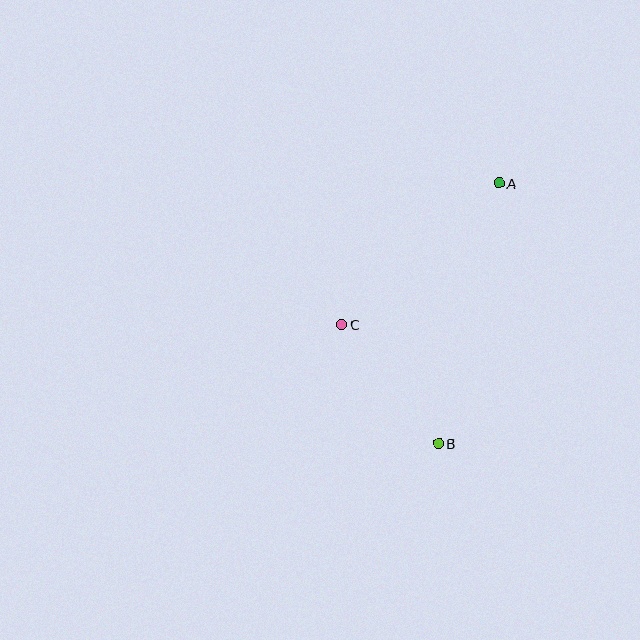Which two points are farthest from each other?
Points A and B are farthest from each other.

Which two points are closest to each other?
Points B and C are closest to each other.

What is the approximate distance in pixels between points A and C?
The distance between A and C is approximately 212 pixels.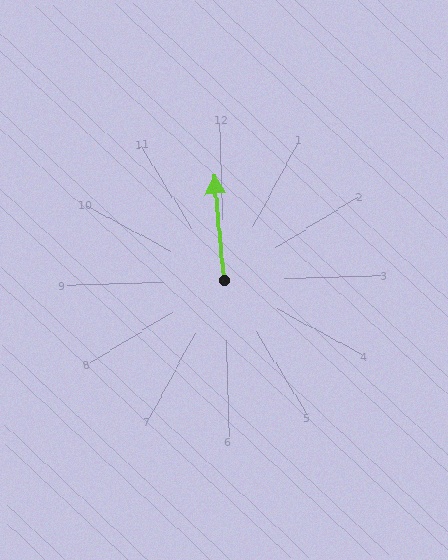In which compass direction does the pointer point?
North.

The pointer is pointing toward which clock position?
Roughly 12 o'clock.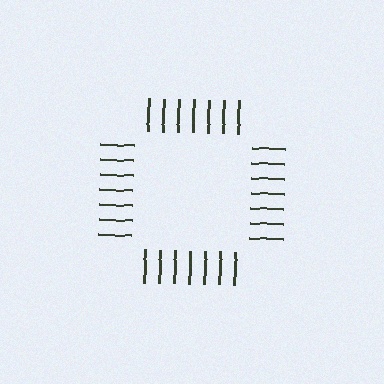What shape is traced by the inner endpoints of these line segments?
An illusory square — the line segments terminate on its edges but no continuous stroke is drawn.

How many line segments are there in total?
28 — 7 along each of the 4 edges.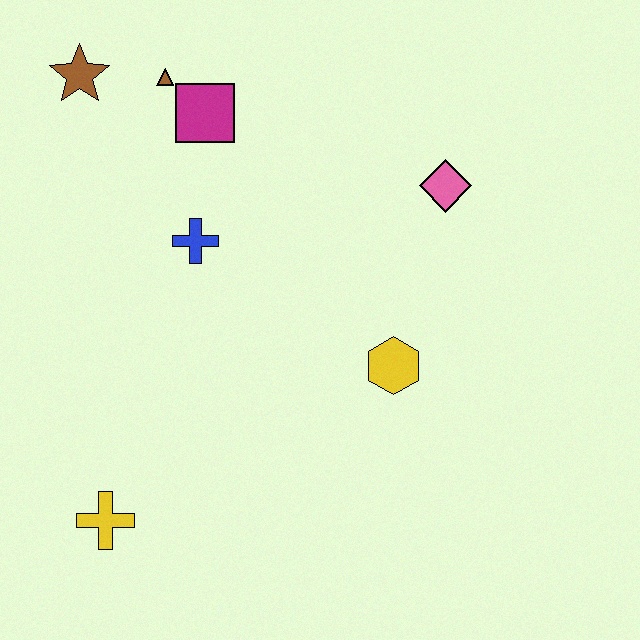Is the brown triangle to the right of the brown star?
Yes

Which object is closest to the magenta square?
The brown triangle is closest to the magenta square.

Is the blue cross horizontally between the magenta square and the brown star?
Yes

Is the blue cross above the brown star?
No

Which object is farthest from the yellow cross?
The pink diamond is farthest from the yellow cross.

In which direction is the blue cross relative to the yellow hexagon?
The blue cross is to the left of the yellow hexagon.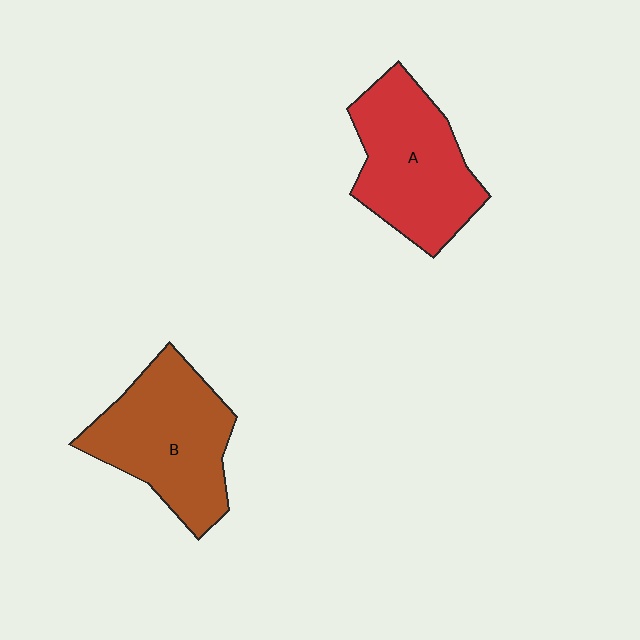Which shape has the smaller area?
Shape A (red).